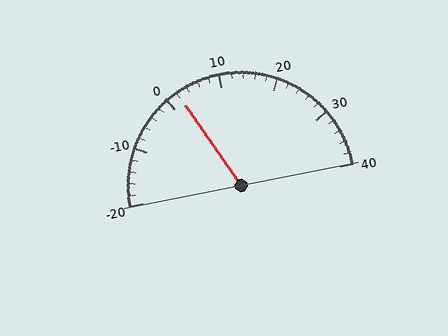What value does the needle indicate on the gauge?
The needle indicates approximately 2.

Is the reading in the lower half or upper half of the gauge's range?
The reading is in the lower half of the range (-20 to 40).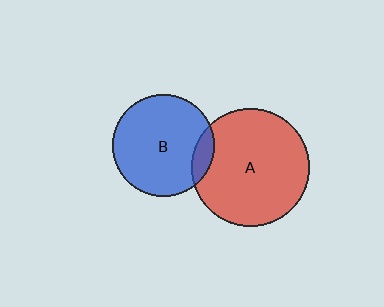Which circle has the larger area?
Circle A (red).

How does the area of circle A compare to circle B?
Approximately 1.3 times.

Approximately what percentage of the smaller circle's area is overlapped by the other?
Approximately 10%.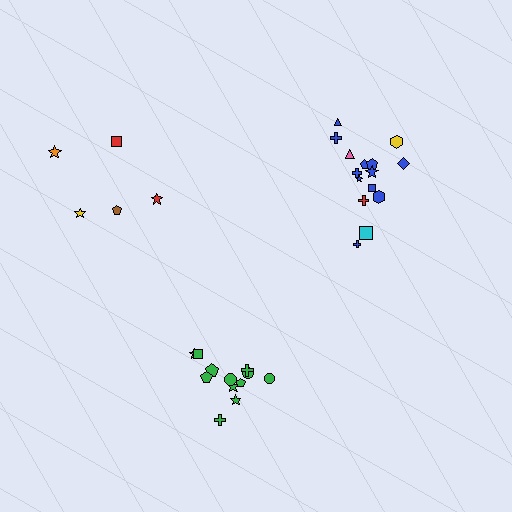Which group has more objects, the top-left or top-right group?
The top-right group.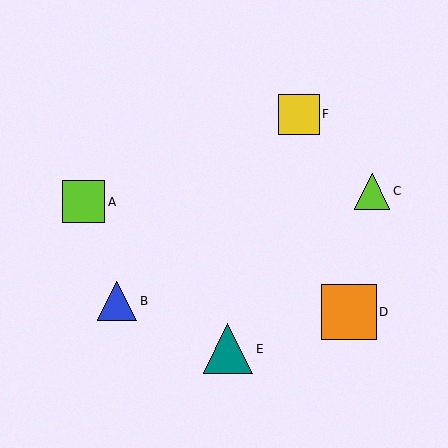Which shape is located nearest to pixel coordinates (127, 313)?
The blue triangle (labeled B) at (117, 301) is nearest to that location.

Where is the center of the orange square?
The center of the orange square is at (349, 312).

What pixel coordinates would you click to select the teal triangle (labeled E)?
Click at (228, 349) to select the teal triangle E.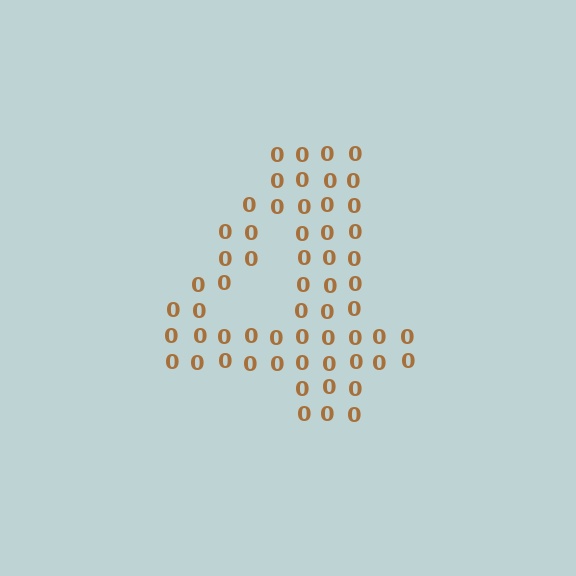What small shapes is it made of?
It is made of small digit 0's.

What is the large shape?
The large shape is the digit 4.